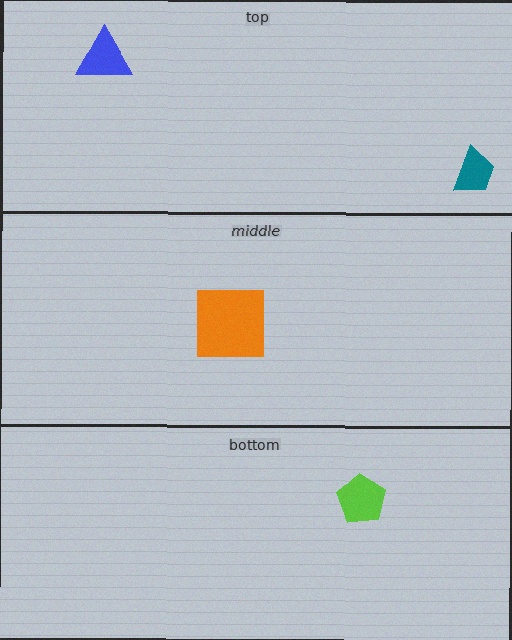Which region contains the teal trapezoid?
The top region.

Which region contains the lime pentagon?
The bottom region.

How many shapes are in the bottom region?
1.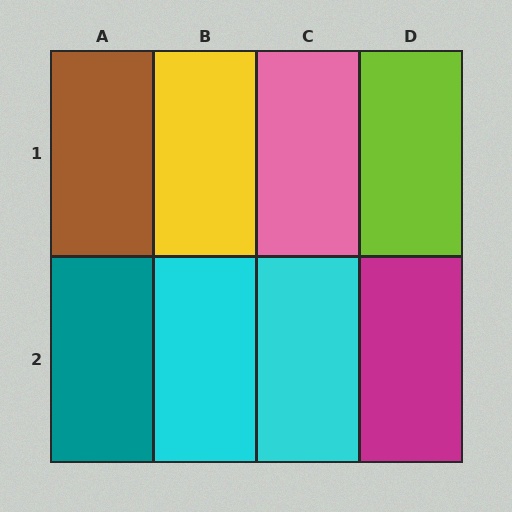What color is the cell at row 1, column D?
Lime.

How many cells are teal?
1 cell is teal.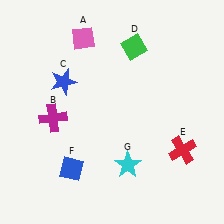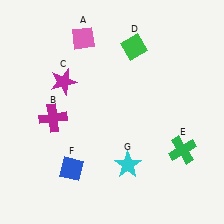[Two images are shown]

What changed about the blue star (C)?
In Image 1, C is blue. In Image 2, it changed to magenta.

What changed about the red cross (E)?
In Image 1, E is red. In Image 2, it changed to green.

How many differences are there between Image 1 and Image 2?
There are 2 differences between the two images.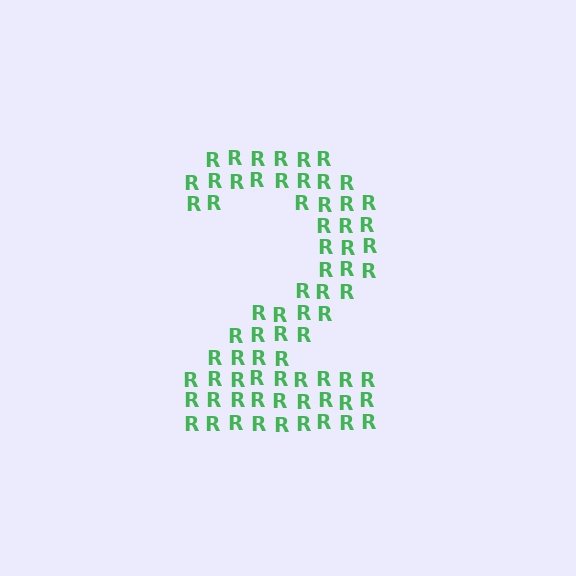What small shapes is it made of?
It is made of small letter R's.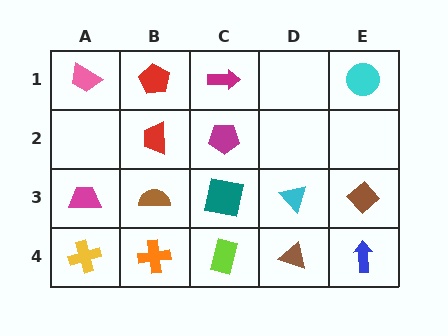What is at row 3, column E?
A brown diamond.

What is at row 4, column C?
A lime rectangle.